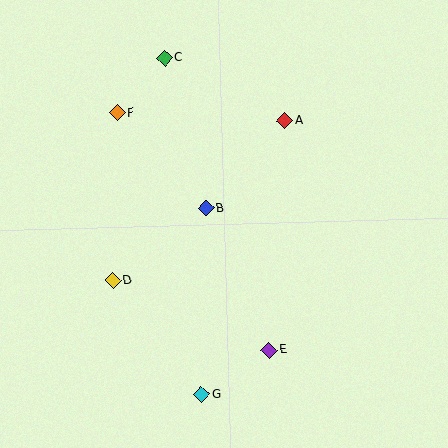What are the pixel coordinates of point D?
Point D is at (113, 281).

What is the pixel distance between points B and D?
The distance between B and D is 118 pixels.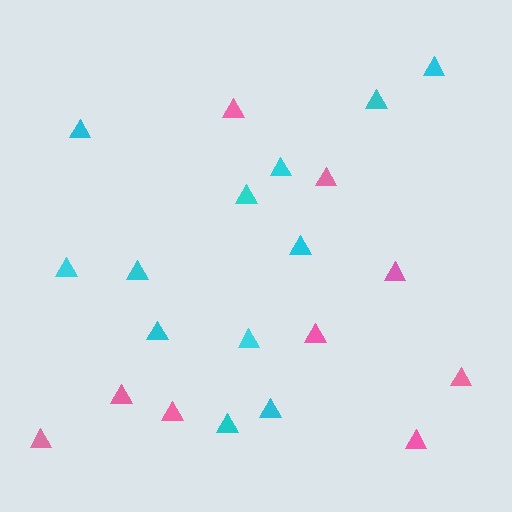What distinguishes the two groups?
There are 2 groups: one group of pink triangles (9) and one group of cyan triangles (12).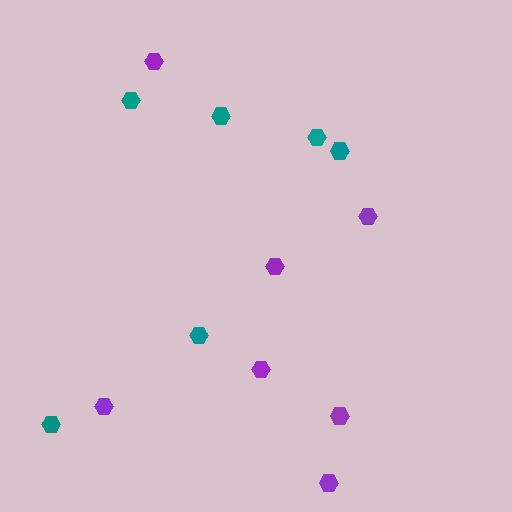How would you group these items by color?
There are 2 groups: one group of teal hexagons (6) and one group of purple hexagons (7).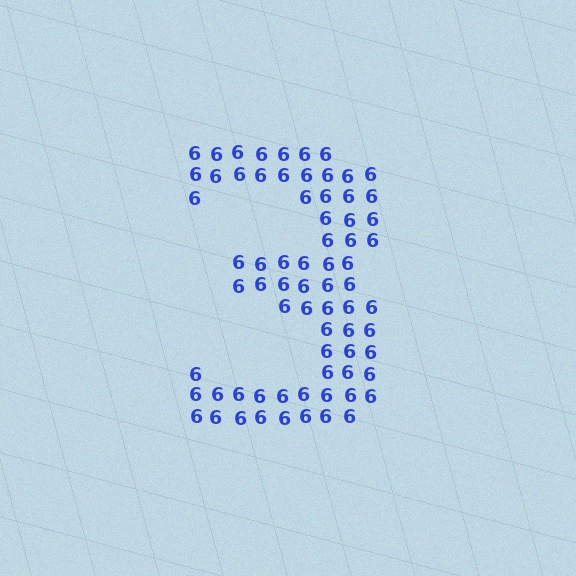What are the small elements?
The small elements are digit 6's.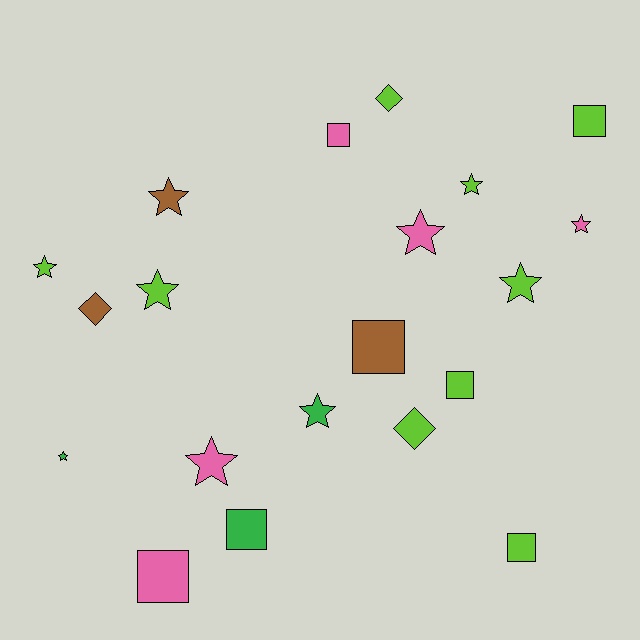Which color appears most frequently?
Lime, with 9 objects.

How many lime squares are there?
There are 3 lime squares.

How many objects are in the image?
There are 20 objects.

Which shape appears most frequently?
Star, with 10 objects.